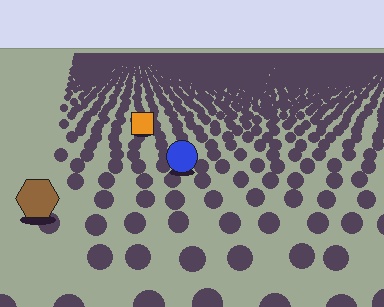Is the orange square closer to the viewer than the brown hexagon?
No. The brown hexagon is closer — you can tell from the texture gradient: the ground texture is coarser near it.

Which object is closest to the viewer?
The brown hexagon is closest. The texture marks near it are larger and more spread out.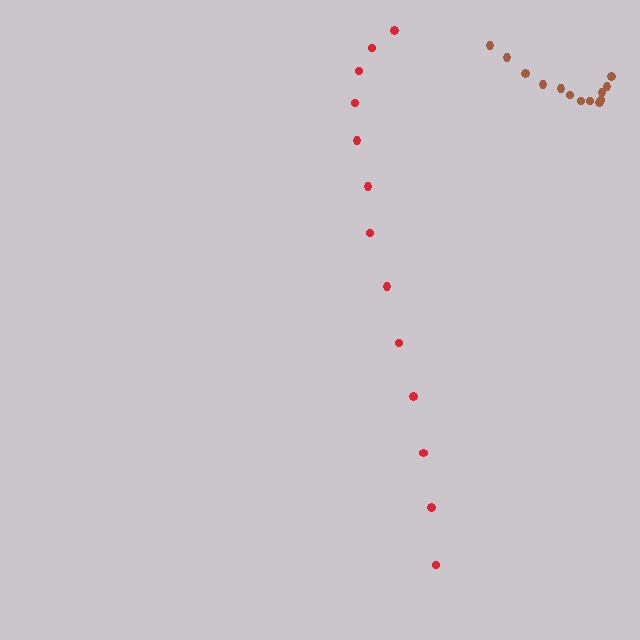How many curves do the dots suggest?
There are 2 distinct paths.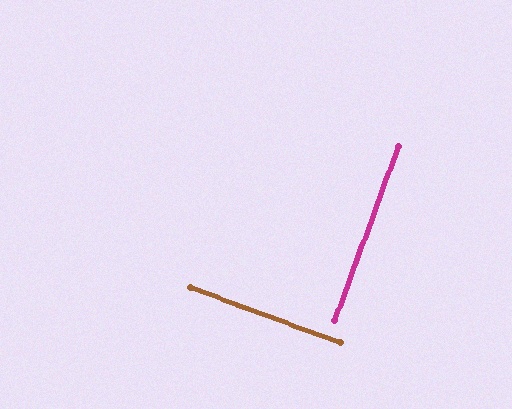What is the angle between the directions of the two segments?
Approximately 90 degrees.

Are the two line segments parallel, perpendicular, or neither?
Perpendicular — they meet at approximately 90°.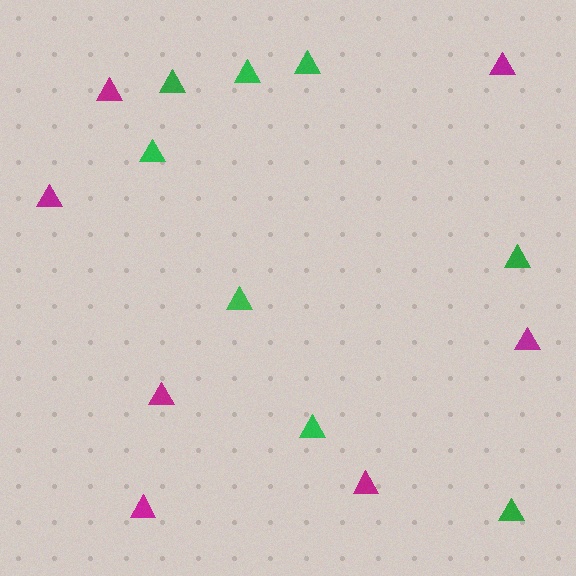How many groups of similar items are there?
There are 2 groups: one group of magenta triangles (7) and one group of green triangles (8).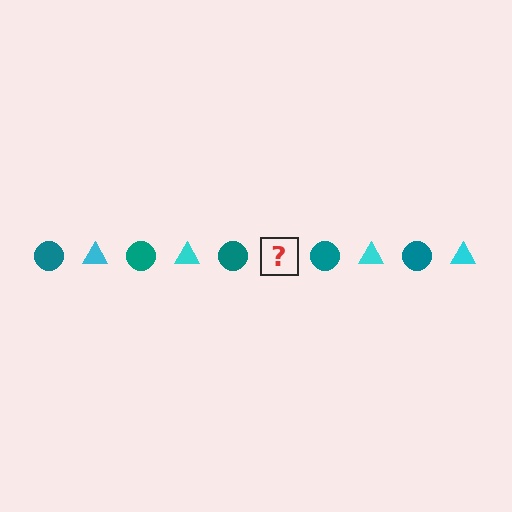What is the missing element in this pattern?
The missing element is a cyan triangle.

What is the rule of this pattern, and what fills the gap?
The rule is that the pattern alternates between teal circle and cyan triangle. The gap should be filled with a cyan triangle.